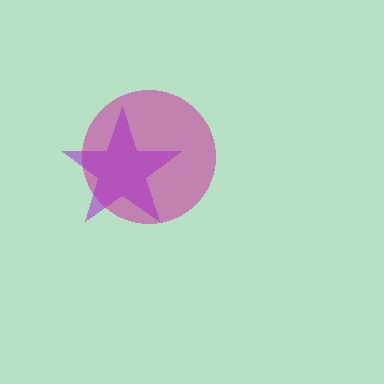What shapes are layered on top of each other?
The layered shapes are: a magenta circle, a purple star.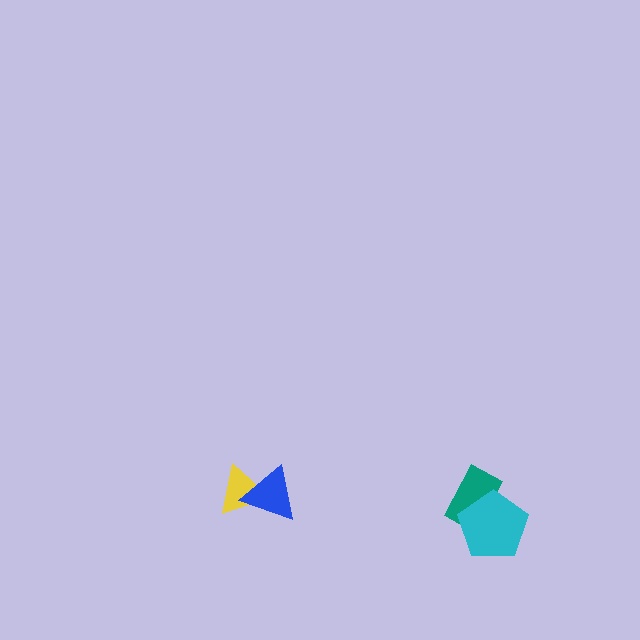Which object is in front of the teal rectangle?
The cyan pentagon is in front of the teal rectangle.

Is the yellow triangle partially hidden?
Yes, it is partially covered by another shape.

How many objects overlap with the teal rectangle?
1 object overlaps with the teal rectangle.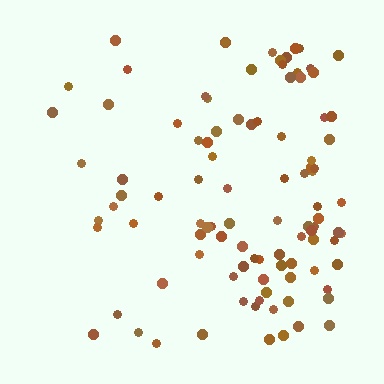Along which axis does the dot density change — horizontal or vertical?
Horizontal.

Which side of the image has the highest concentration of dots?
The right.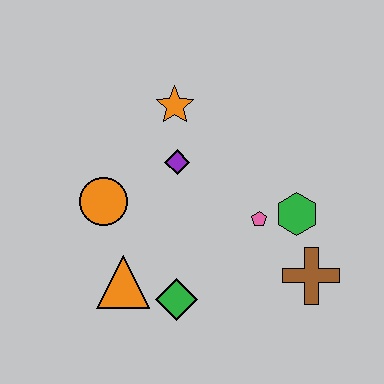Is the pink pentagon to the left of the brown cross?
Yes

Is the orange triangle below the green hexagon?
Yes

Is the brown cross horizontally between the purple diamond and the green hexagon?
No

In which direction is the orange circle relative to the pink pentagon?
The orange circle is to the left of the pink pentagon.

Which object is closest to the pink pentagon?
The green hexagon is closest to the pink pentagon.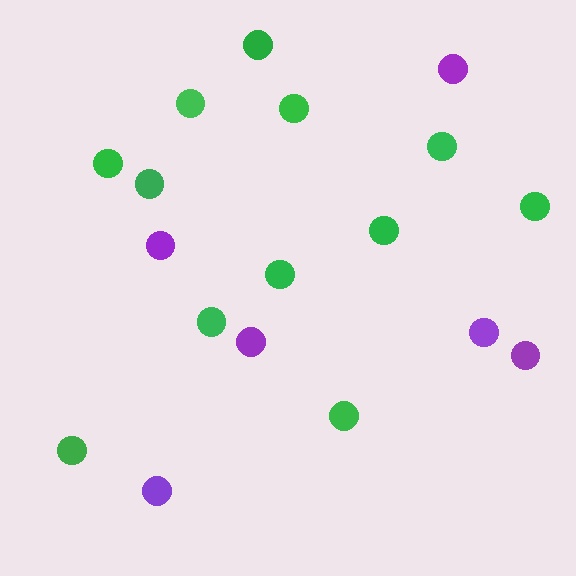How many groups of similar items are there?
There are 2 groups: one group of green circles (12) and one group of purple circles (6).